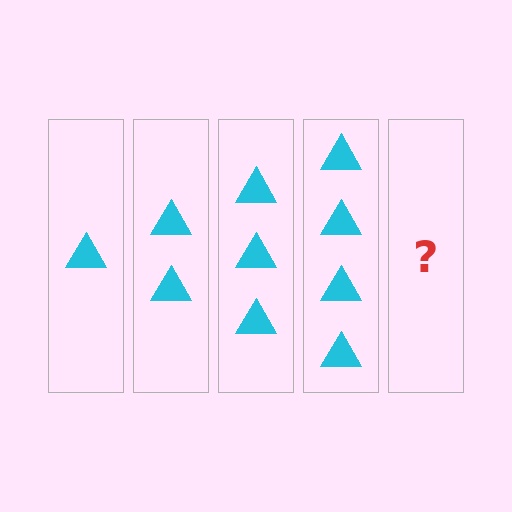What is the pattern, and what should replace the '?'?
The pattern is that each step adds one more triangle. The '?' should be 5 triangles.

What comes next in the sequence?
The next element should be 5 triangles.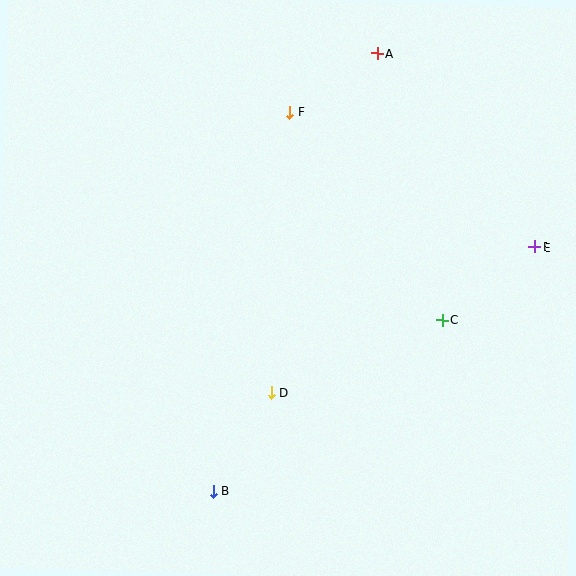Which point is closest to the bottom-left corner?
Point B is closest to the bottom-left corner.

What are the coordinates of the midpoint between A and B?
The midpoint between A and B is at (295, 272).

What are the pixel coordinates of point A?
Point A is at (377, 53).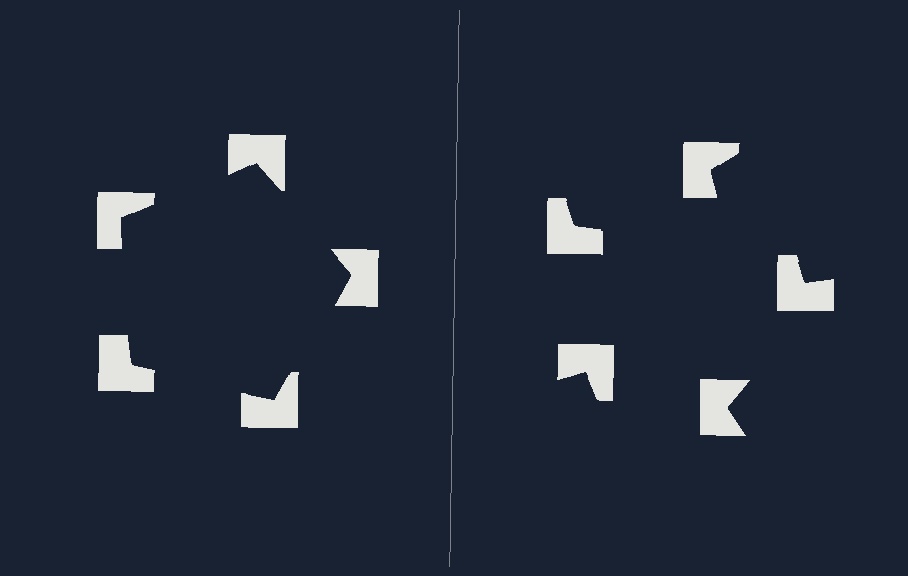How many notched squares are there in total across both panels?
10 — 5 on each side.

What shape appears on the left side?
An illusory pentagon.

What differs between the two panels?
The notched squares are positioned identically on both sides; only the wedge orientations differ. On the left they align to a pentagon; on the right they are misaligned.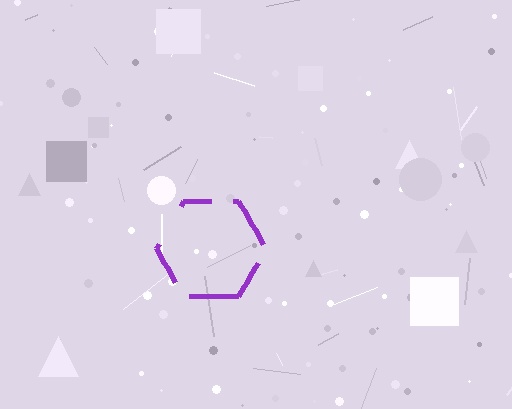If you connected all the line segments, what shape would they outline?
They would outline a hexagon.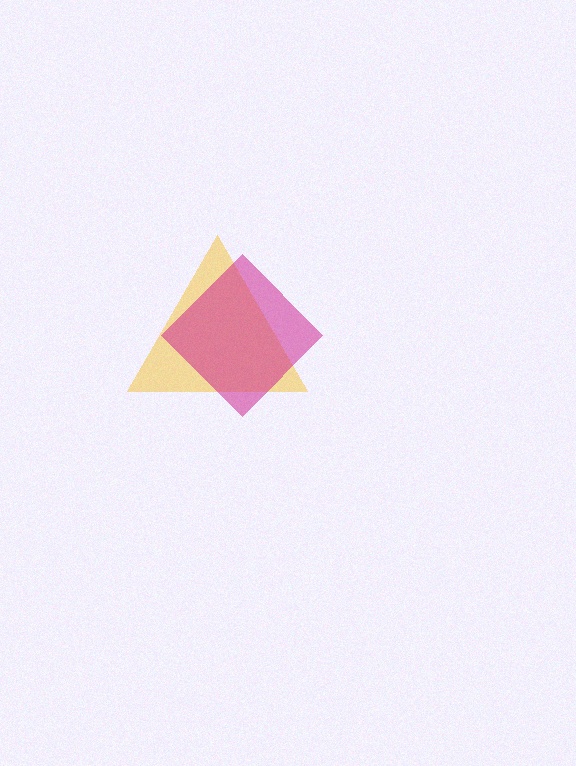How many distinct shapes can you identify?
There are 2 distinct shapes: a yellow triangle, a magenta diamond.